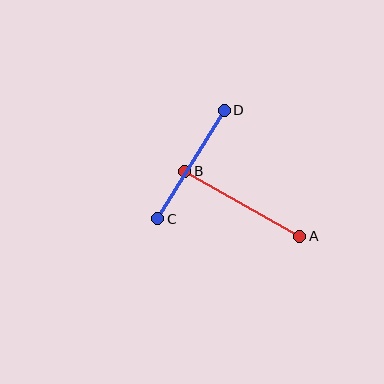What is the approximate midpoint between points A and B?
The midpoint is at approximately (242, 204) pixels.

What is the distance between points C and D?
The distance is approximately 127 pixels.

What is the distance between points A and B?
The distance is approximately 132 pixels.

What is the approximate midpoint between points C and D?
The midpoint is at approximately (191, 165) pixels.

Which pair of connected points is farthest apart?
Points A and B are farthest apart.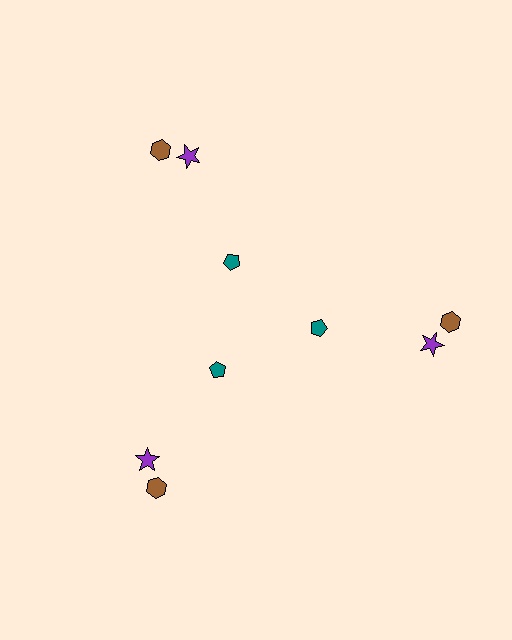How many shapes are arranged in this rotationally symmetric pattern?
There are 9 shapes, arranged in 3 groups of 3.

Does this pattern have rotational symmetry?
Yes, this pattern has 3-fold rotational symmetry. It looks the same after rotating 120 degrees around the center.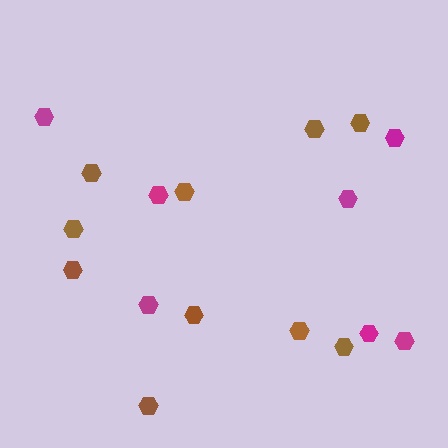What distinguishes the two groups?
There are 2 groups: one group of magenta hexagons (7) and one group of brown hexagons (10).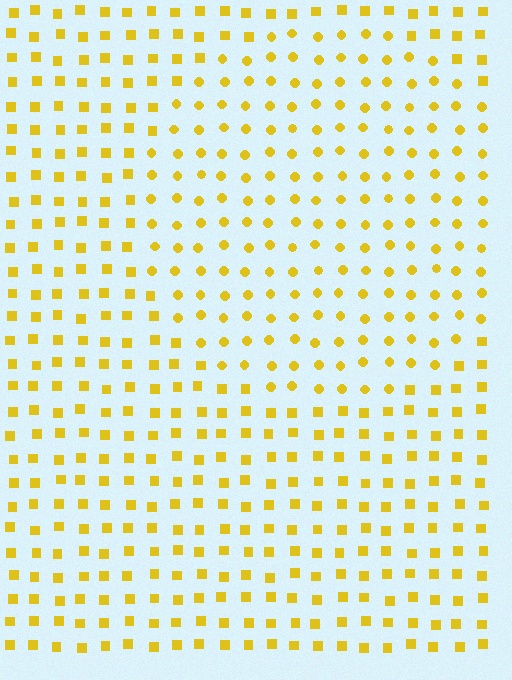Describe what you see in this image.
The image is filled with small yellow elements arranged in a uniform grid. A circle-shaped region contains circles, while the surrounding area contains squares. The boundary is defined purely by the change in element shape.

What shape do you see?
I see a circle.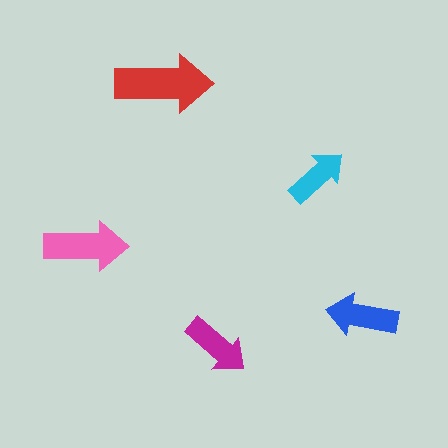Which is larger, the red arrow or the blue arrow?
The red one.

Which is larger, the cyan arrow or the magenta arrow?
The magenta one.